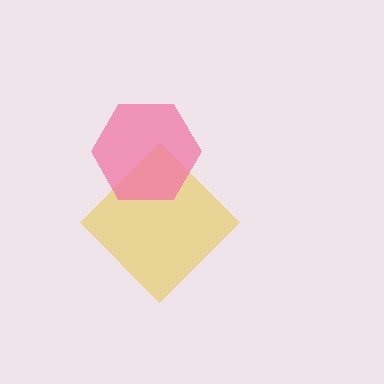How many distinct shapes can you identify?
There are 2 distinct shapes: a yellow diamond, a pink hexagon.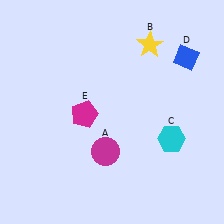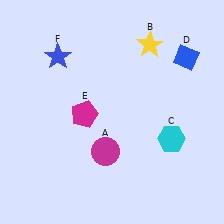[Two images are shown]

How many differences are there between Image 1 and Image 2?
There is 1 difference between the two images.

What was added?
A blue star (F) was added in Image 2.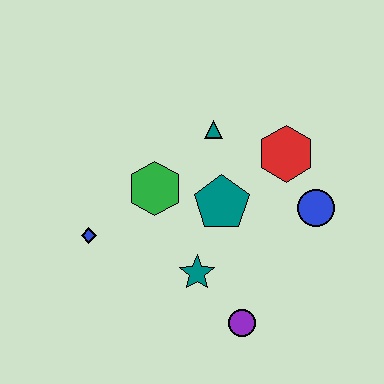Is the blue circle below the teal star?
No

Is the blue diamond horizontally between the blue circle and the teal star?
No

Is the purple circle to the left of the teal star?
No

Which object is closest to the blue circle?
The red hexagon is closest to the blue circle.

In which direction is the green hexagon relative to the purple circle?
The green hexagon is above the purple circle.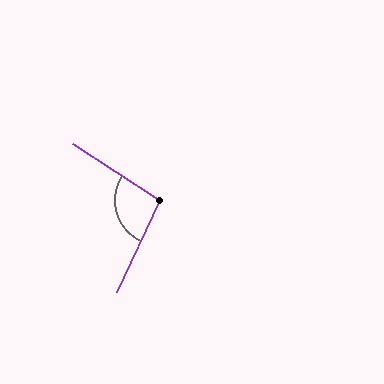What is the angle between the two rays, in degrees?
Approximately 98 degrees.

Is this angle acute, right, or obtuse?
It is obtuse.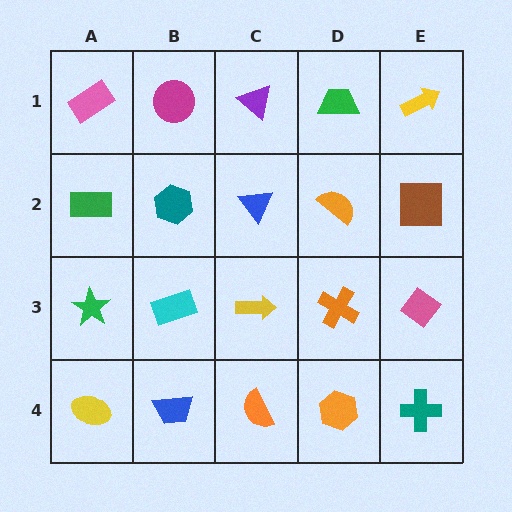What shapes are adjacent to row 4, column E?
A pink diamond (row 3, column E), an orange hexagon (row 4, column D).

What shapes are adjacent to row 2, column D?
A green trapezoid (row 1, column D), an orange cross (row 3, column D), a blue triangle (row 2, column C), a brown square (row 2, column E).